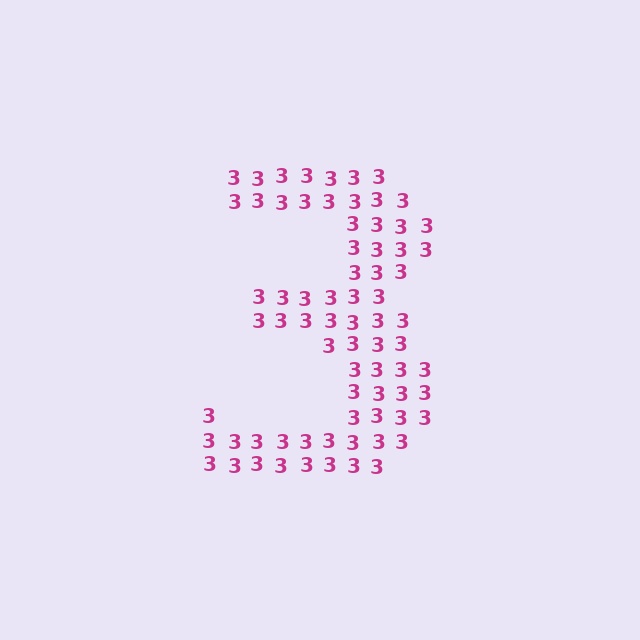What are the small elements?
The small elements are digit 3's.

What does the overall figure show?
The overall figure shows the digit 3.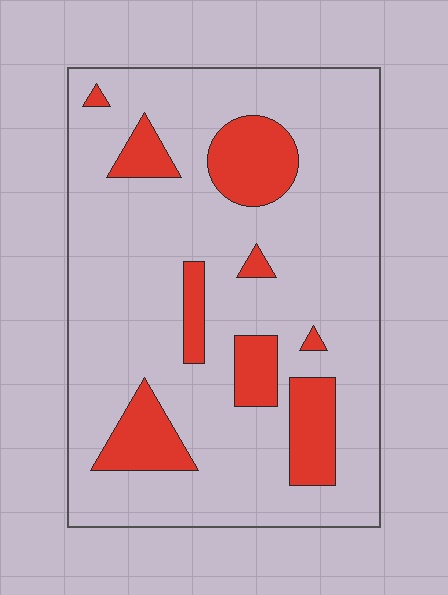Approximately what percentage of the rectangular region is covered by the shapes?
Approximately 20%.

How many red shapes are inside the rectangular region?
9.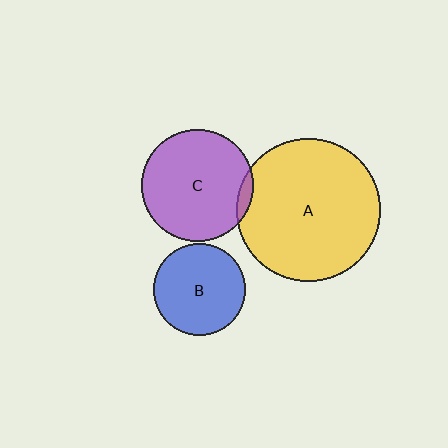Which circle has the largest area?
Circle A (yellow).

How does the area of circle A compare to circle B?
Approximately 2.4 times.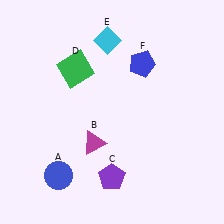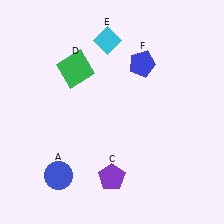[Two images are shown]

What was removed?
The magenta triangle (B) was removed in Image 2.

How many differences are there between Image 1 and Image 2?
There is 1 difference between the two images.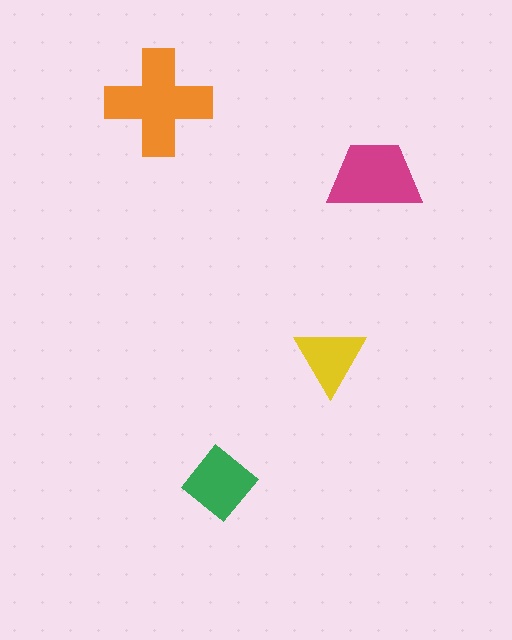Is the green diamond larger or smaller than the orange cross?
Smaller.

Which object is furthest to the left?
The orange cross is leftmost.